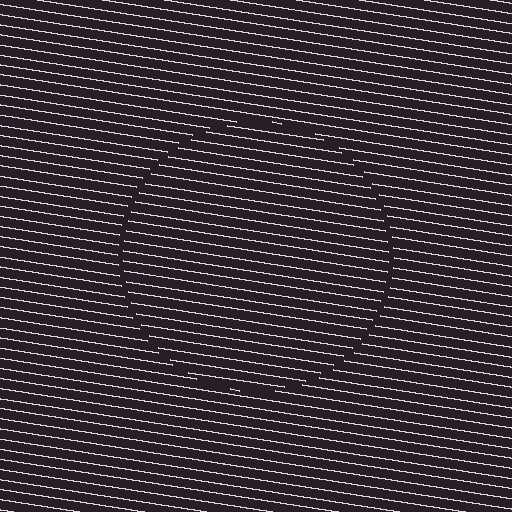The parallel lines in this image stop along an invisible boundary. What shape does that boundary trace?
An illusory circle. The interior of the shape contains the same grating, shifted by half a period — the contour is defined by the phase discontinuity where line-ends from the inner and outer gratings abut.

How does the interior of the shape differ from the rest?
The interior of the shape contains the same grating, shifted by half a period — the contour is defined by the phase discontinuity where line-ends from the inner and outer gratings abut.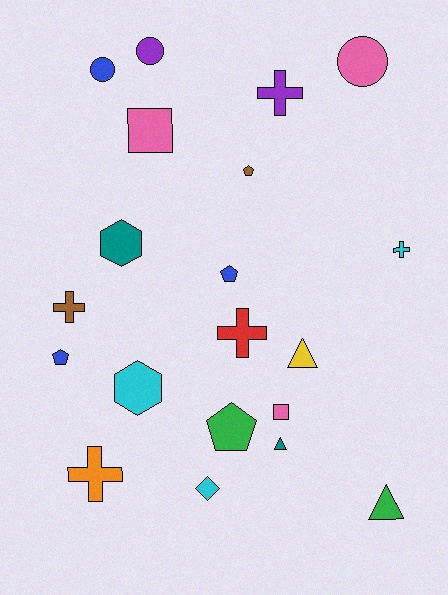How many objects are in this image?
There are 20 objects.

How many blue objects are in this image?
There are 3 blue objects.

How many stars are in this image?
There are no stars.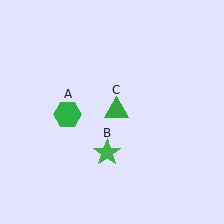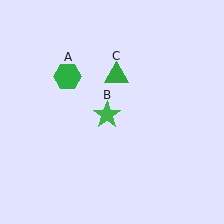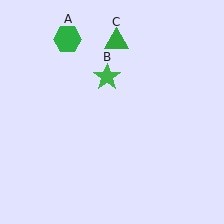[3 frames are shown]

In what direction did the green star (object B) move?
The green star (object B) moved up.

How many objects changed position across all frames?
3 objects changed position: green hexagon (object A), green star (object B), green triangle (object C).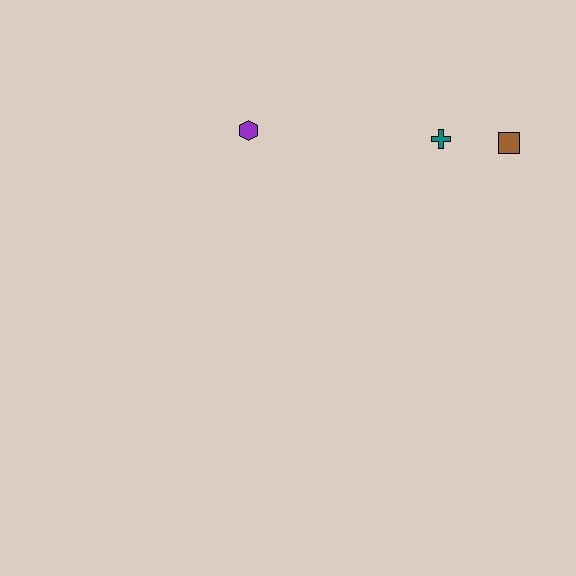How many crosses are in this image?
There is 1 cross.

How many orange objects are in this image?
There are no orange objects.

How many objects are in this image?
There are 3 objects.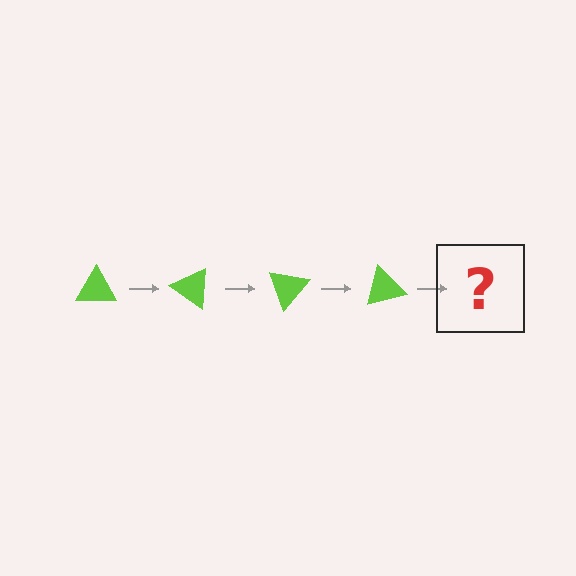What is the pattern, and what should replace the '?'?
The pattern is that the triangle rotates 35 degrees each step. The '?' should be a lime triangle rotated 140 degrees.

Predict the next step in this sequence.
The next step is a lime triangle rotated 140 degrees.